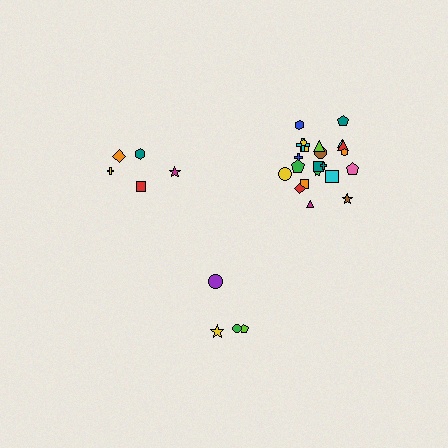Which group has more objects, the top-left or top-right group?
The top-right group.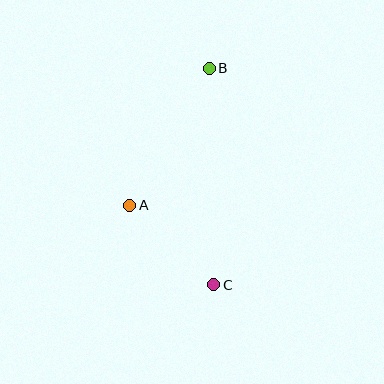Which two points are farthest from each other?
Points B and C are farthest from each other.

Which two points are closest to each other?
Points A and C are closest to each other.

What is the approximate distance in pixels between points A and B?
The distance between A and B is approximately 158 pixels.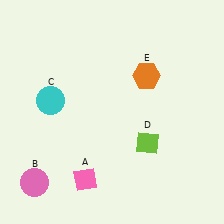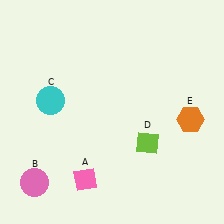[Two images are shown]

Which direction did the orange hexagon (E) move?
The orange hexagon (E) moved down.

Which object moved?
The orange hexagon (E) moved down.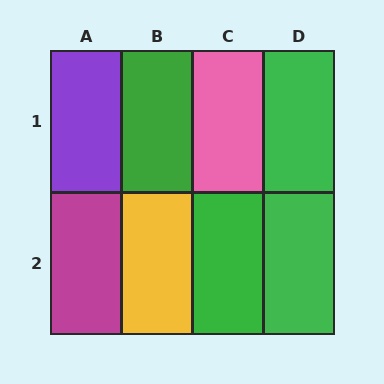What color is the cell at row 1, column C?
Pink.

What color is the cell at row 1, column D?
Green.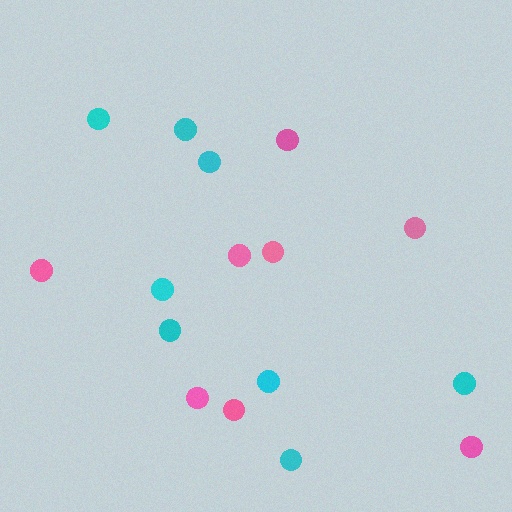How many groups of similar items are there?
There are 2 groups: one group of cyan circles (8) and one group of pink circles (8).